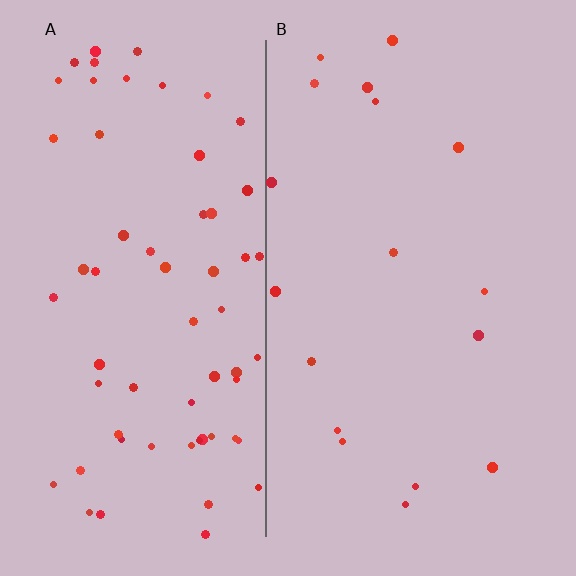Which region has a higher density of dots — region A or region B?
A (the left).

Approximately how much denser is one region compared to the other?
Approximately 3.6× — region A over region B.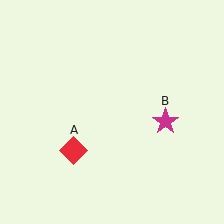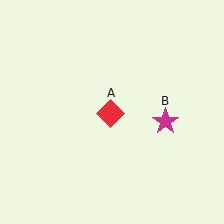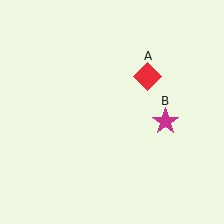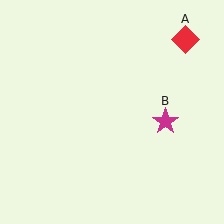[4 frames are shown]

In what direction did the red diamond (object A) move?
The red diamond (object A) moved up and to the right.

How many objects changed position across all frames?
1 object changed position: red diamond (object A).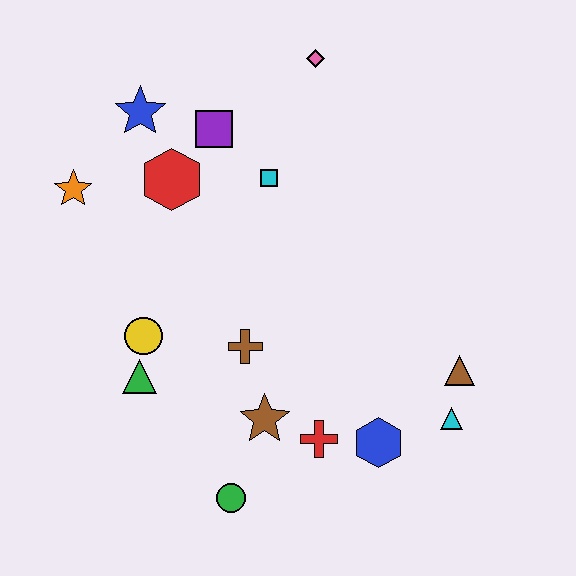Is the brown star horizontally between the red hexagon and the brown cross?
No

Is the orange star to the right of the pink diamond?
No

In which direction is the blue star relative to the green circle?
The blue star is above the green circle.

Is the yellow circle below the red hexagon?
Yes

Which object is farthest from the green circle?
The pink diamond is farthest from the green circle.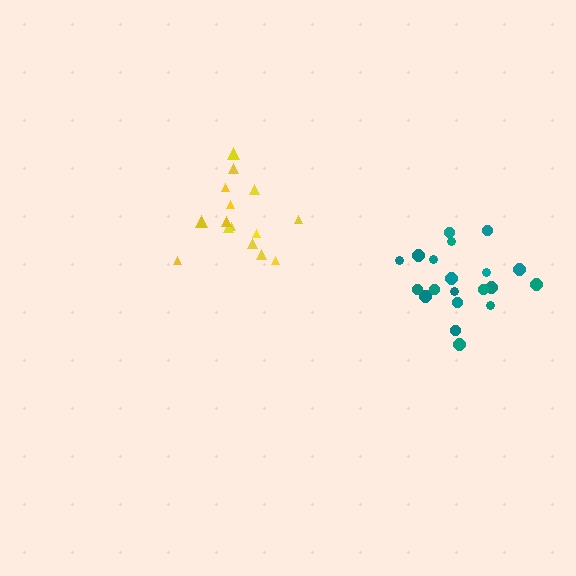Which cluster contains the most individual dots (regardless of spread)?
Teal (21).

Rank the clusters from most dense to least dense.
teal, yellow.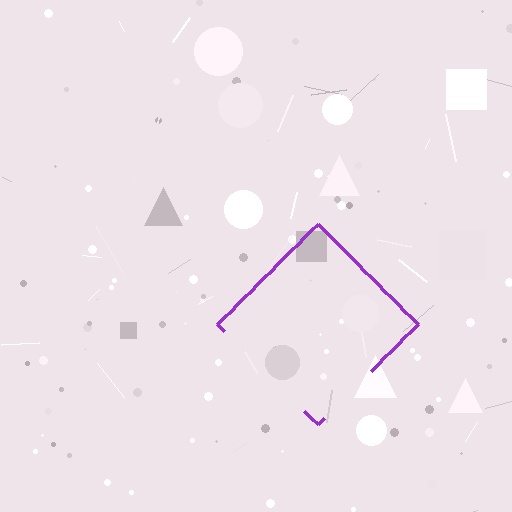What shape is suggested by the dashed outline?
The dashed outline suggests a diamond.